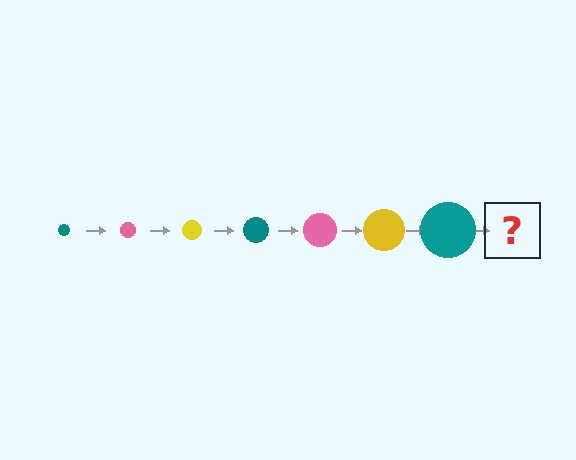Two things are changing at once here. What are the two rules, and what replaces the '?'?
The two rules are that the circle grows larger each step and the color cycles through teal, pink, and yellow. The '?' should be a pink circle, larger than the previous one.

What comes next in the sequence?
The next element should be a pink circle, larger than the previous one.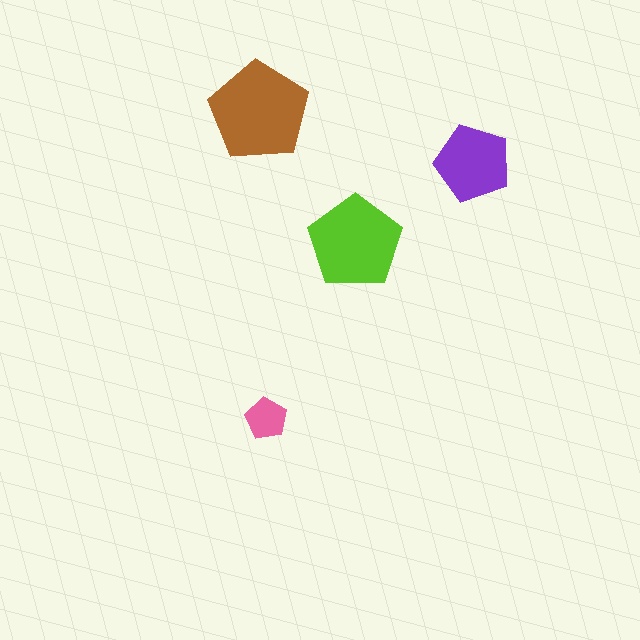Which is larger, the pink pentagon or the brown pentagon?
The brown one.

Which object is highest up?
The brown pentagon is topmost.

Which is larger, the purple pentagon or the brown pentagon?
The brown one.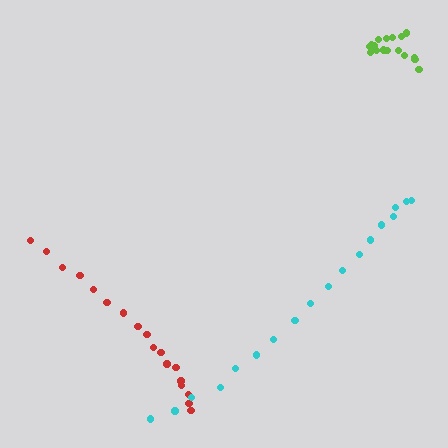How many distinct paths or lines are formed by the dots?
There are 3 distinct paths.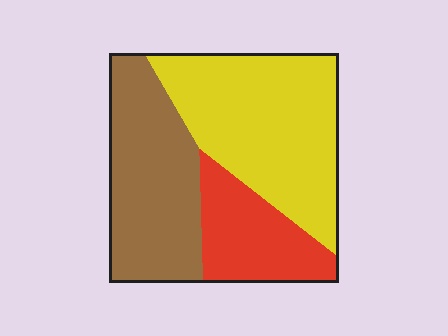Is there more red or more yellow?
Yellow.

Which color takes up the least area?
Red, at roughly 20%.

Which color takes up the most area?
Yellow, at roughly 45%.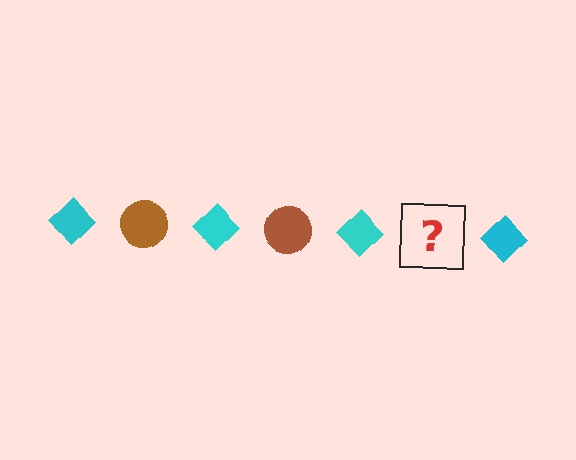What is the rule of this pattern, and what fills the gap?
The rule is that the pattern alternates between cyan diamond and brown circle. The gap should be filled with a brown circle.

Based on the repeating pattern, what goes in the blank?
The blank should be a brown circle.